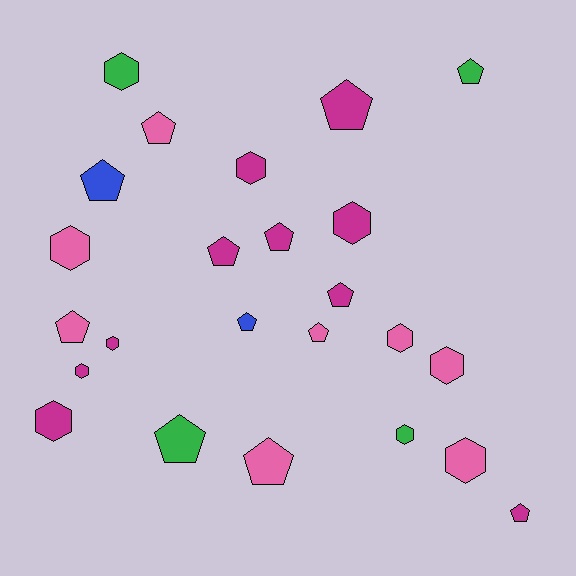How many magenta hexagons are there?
There are 5 magenta hexagons.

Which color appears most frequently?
Magenta, with 10 objects.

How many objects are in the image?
There are 24 objects.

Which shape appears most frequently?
Pentagon, with 13 objects.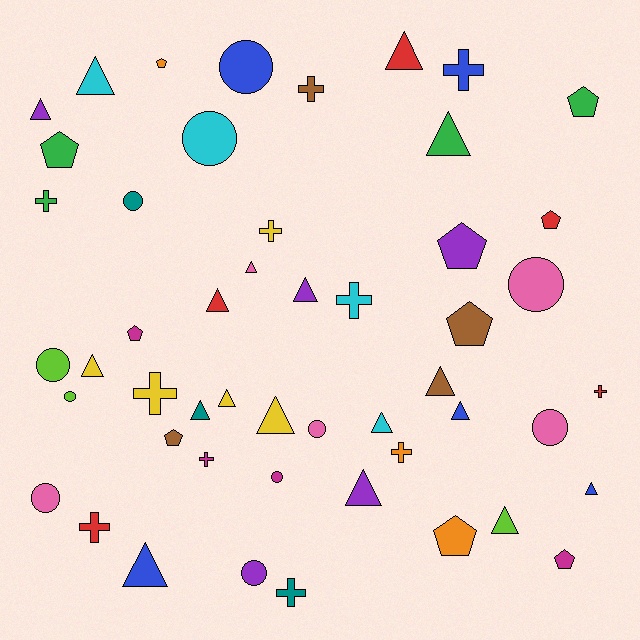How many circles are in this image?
There are 11 circles.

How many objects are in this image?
There are 50 objects.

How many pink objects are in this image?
There are 5 pink objects.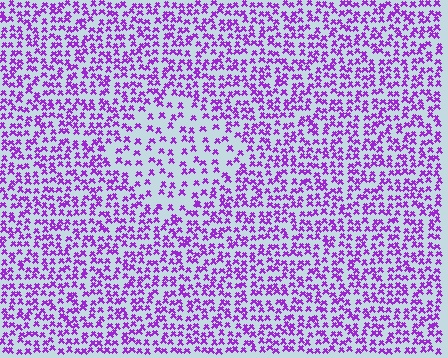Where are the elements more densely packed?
The elements are more densely packed outside the diamond boundary.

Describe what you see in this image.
The image contains small purple elements arranged at two different densities. A diamond-shaped region is visible where the elements are less densely packed than the surrounding area.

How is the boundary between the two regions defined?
The boundary is defined by a change in element density (approximately 1.9x ratio). All elements are the same color, size, and shape.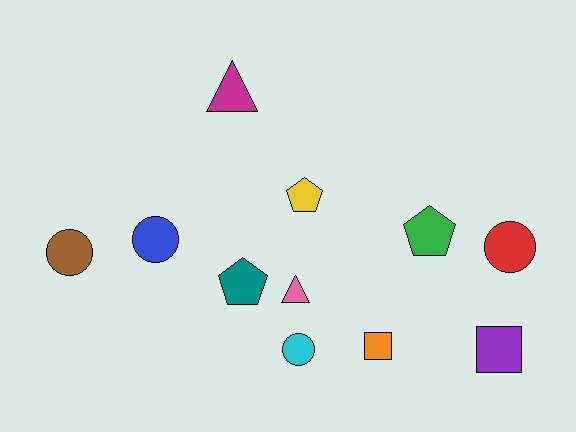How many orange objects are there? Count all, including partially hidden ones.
There is 1 orange object.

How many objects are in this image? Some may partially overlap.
There are 11 objects.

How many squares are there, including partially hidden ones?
There are 2 squares.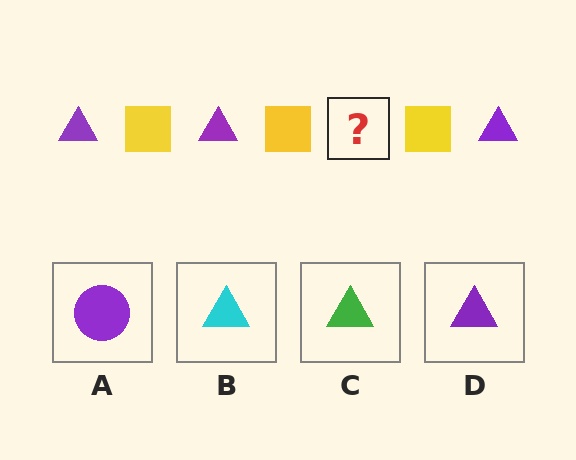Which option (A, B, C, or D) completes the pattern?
D.